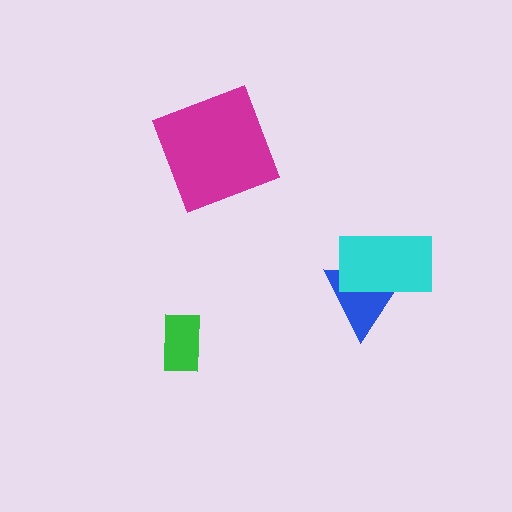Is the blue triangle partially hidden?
Yes, it is partially covered by another shape.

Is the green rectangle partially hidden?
No, no other shape covers it.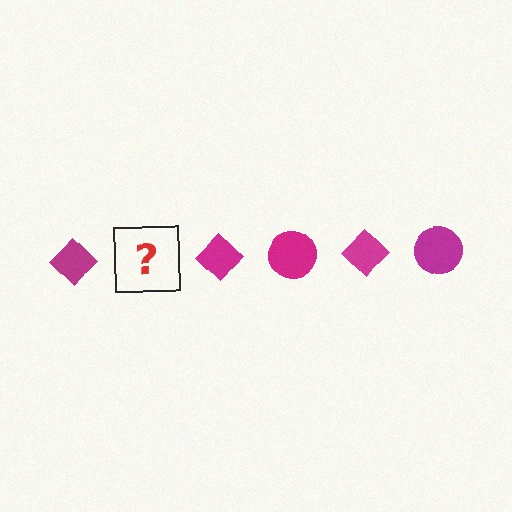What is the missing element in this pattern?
The missing element is a magenta circle.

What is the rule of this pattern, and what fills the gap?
The rule is that the pattern cycles through diamond, circle shapes in magenta. The gap should be filled with a magenta circle.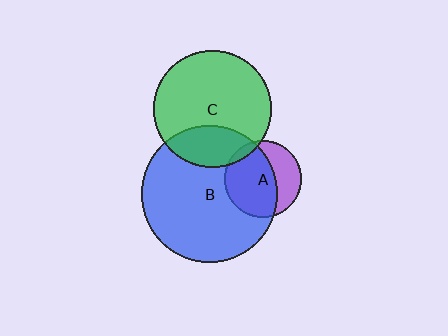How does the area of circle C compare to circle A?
Approximately 2.3 times.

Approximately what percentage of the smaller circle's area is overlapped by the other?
Approximately 25%.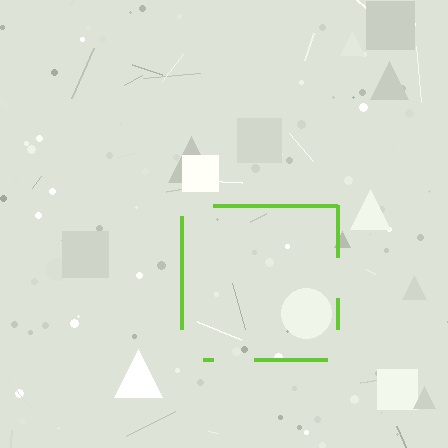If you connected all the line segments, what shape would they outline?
They would outline a square.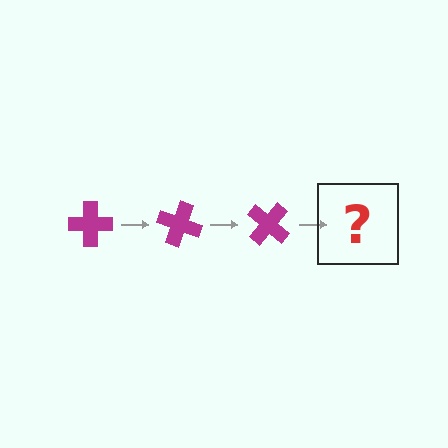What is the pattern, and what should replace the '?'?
The pattern is that the cross rotates 20 degrees each step. The '?' should be a magenta cross rotated 60 degrees.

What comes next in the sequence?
The next element should be a magenta cross rotated 60 degrees.